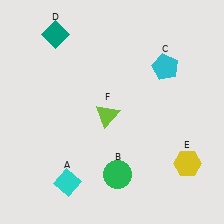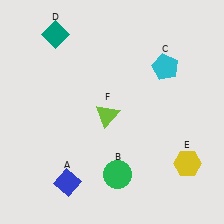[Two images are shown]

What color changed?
The diamond (A) changed from cyan in Image 1 to blue in Image 2.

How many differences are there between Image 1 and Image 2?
There is 1 difference between the two images.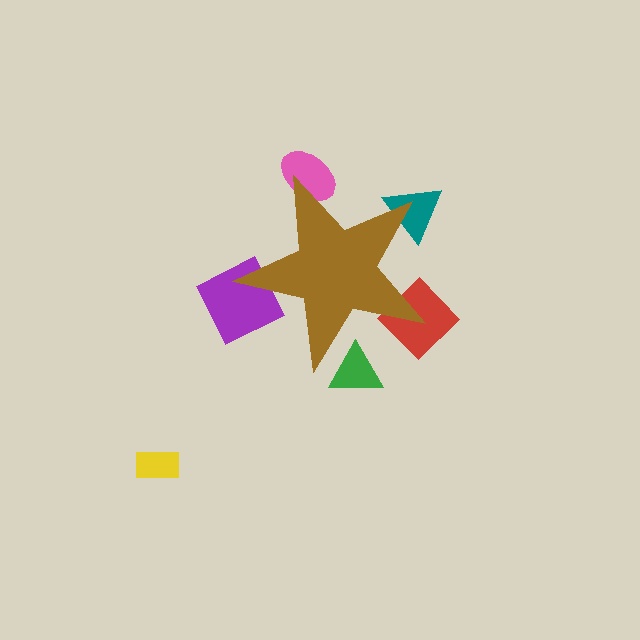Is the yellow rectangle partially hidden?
No, the yellow rectangle is fully visible.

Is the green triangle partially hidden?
Yes, the green triangle is partially hidden behind the brown star.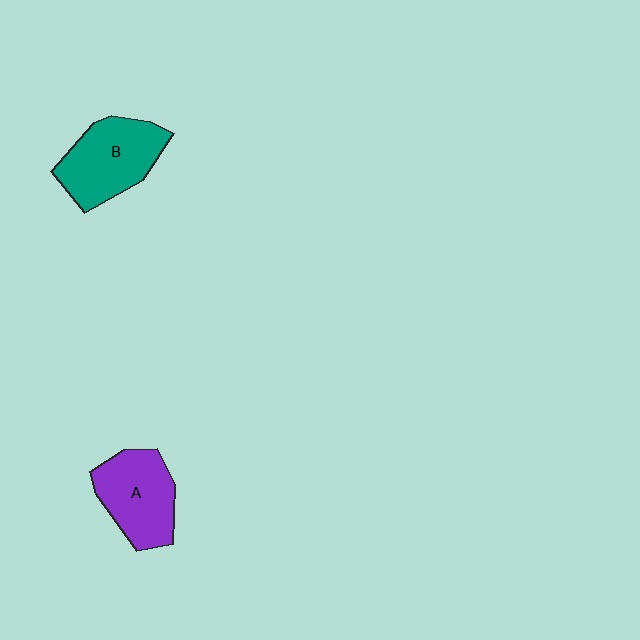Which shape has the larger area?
Shape B (teal).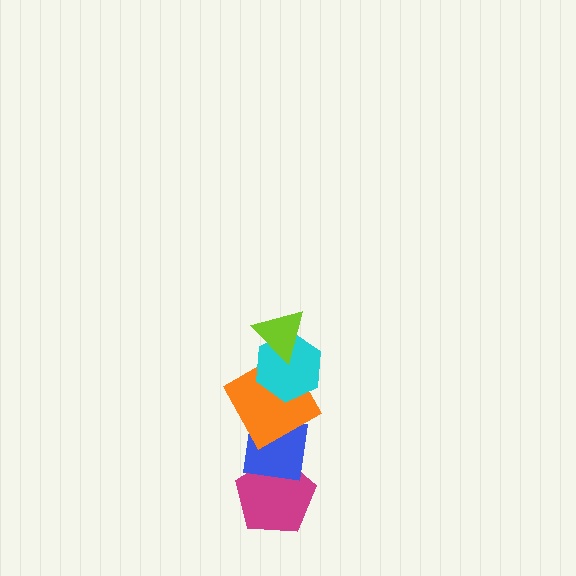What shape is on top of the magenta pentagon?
The blue square is on top of the magenta pentagon.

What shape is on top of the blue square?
The orange square is on top of the blue square.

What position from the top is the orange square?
The orange square is 3rd from the top.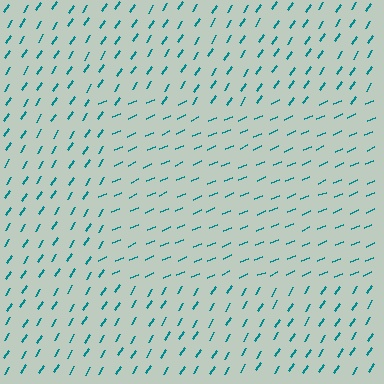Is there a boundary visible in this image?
Yes, there is a texture boundary formed by a change in line orientation.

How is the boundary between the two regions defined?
The boundary is defined purely by a change in line orientation (approximately 34 degrees difference). All lines are the same color and thickness.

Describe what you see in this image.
The image is filled with small teal line segments. A rectangle region in the image has lines oriented differently from the surrounding lines, creating a visible texture boundary.